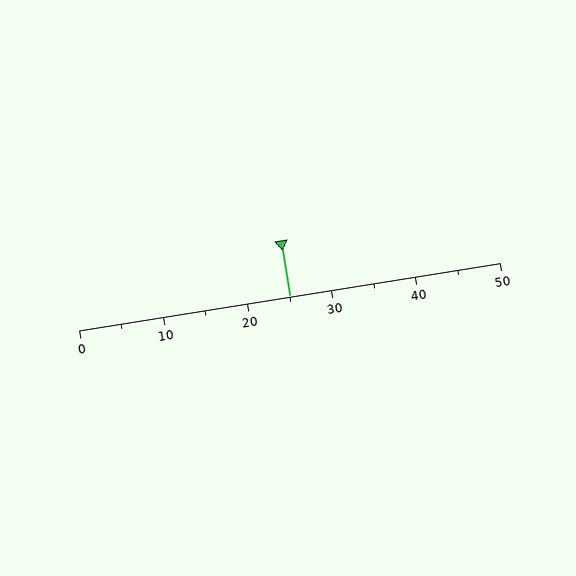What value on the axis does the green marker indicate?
The marker indicates approximately 25.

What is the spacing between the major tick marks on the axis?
The major ticks are spaced 10 apart.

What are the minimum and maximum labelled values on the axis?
The axis runs from 0 to 50.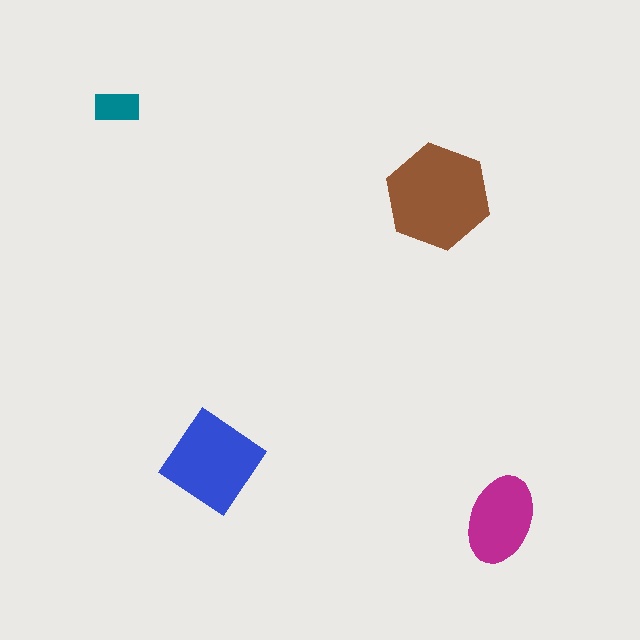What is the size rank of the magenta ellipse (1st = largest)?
3rd.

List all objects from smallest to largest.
The teal rectangle, the magenta ellipse, the blue diamond, the brown hexagon.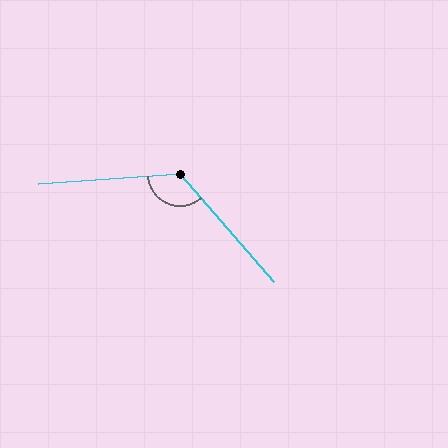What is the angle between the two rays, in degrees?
Approximately 127 degrees.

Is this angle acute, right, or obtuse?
It is obtuse.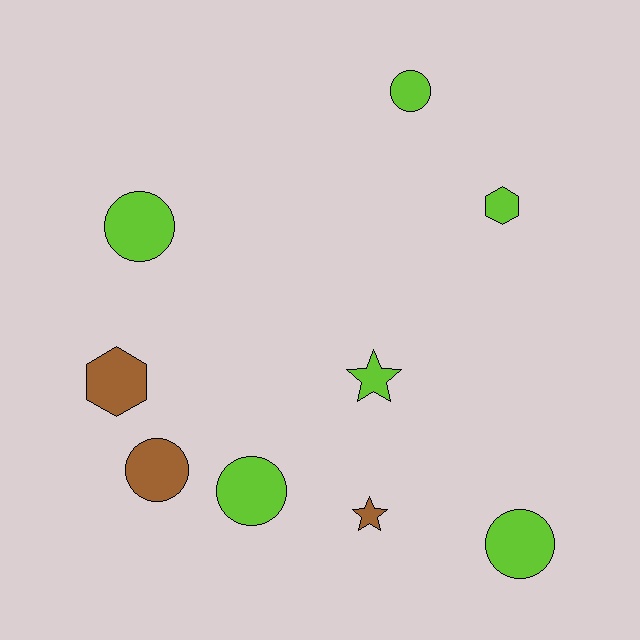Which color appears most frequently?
Lime, with 6 objects.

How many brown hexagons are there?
There is 1 brown hexagon.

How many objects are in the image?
There are 9 objects.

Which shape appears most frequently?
Circle, with 5 objects.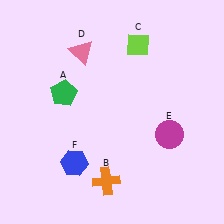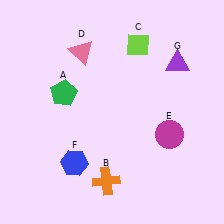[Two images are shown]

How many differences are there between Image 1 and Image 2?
There is 1 difference between the two images.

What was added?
A purple triangle (G) was added in Image 2.